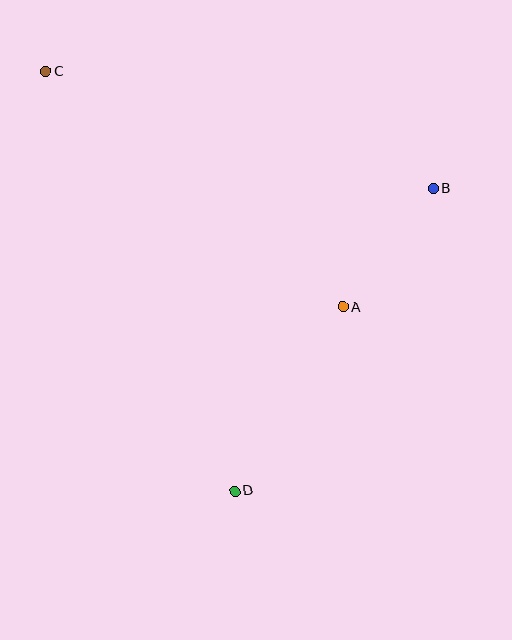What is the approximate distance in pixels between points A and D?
The distance between A and D is approximately 213 pixels.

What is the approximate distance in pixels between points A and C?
The distance between A and C is approximately 379 pixels.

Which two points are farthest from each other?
Points C and D are farthest from each other.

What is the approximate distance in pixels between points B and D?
The distance between B and D is approximately 362 pixels.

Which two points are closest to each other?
Points A and B are closest to each other.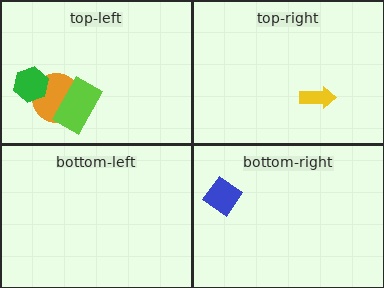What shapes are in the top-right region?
The yellow arrow.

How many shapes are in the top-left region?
3.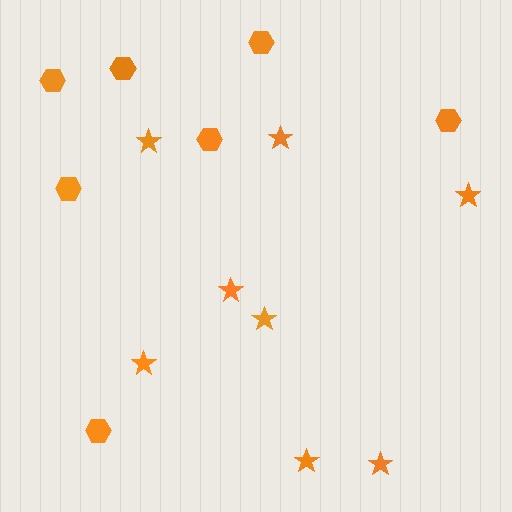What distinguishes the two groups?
There are 2 groups: one group of hexagons (7) and one group of stars (8).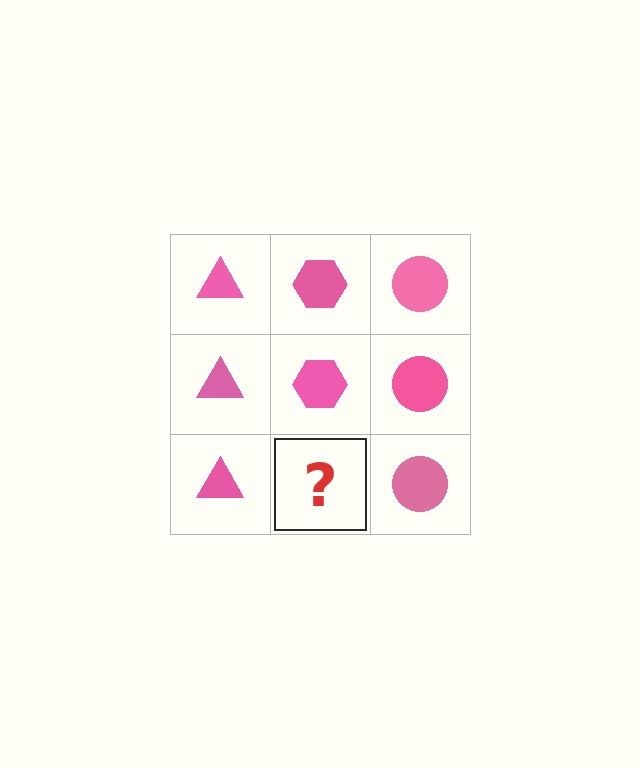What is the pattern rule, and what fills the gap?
The rule is that each column has a consistent shape. The gap should be filled with a pink hexagon.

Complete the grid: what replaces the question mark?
The question mark should be replaced with a pink hexagon.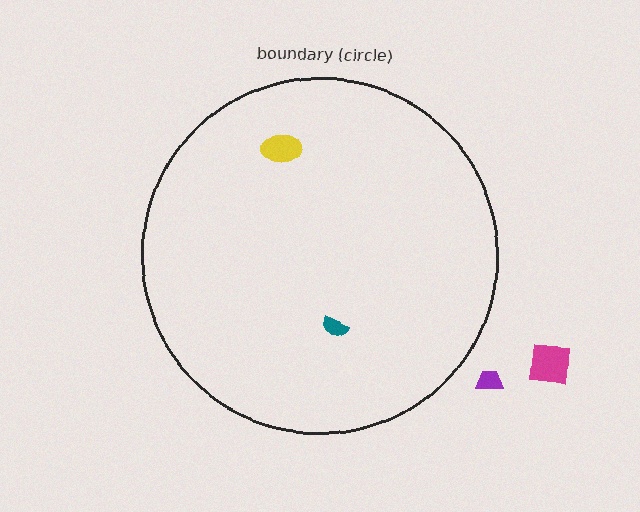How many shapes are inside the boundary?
2 inside, 2 outside.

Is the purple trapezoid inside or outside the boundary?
Outside.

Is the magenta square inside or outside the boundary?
Outside.